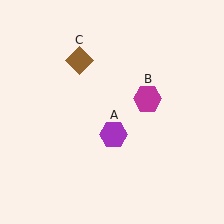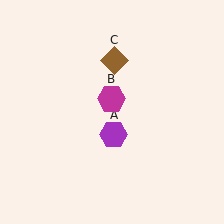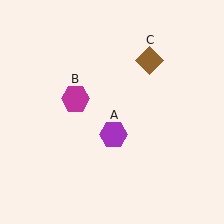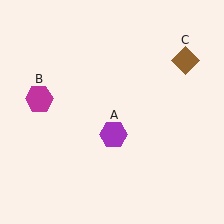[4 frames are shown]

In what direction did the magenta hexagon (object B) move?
The magenta hexagon (object B) moved left.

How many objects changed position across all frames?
2 objects changed position: magenta hexagon (object B), brown diamond (object C).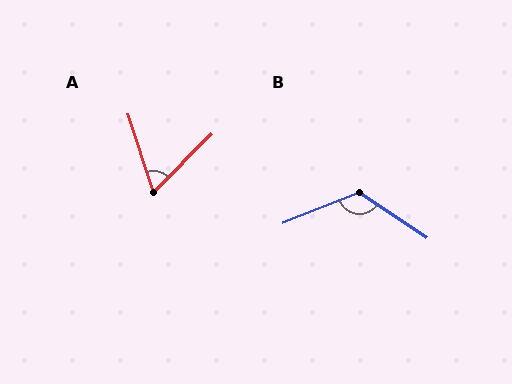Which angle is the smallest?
A, at approximately 63 degrees.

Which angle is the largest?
B, at approximately 124 degrees.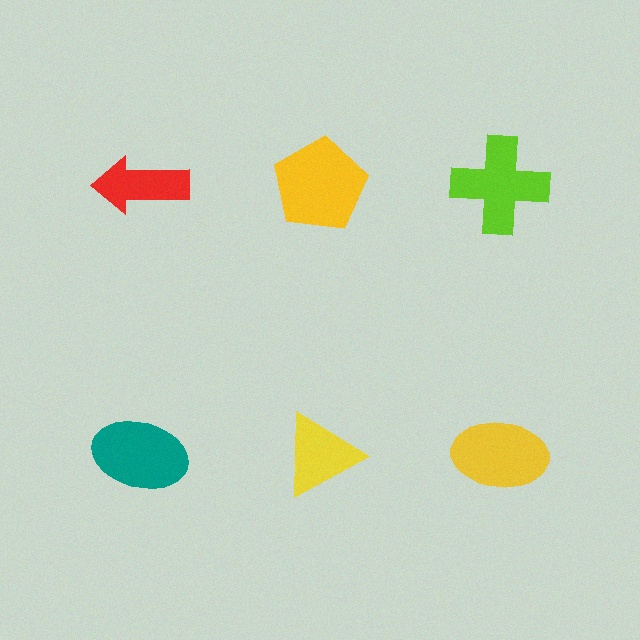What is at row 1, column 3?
A lime cross.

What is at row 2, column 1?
A teal ellipse.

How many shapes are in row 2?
3 shapes.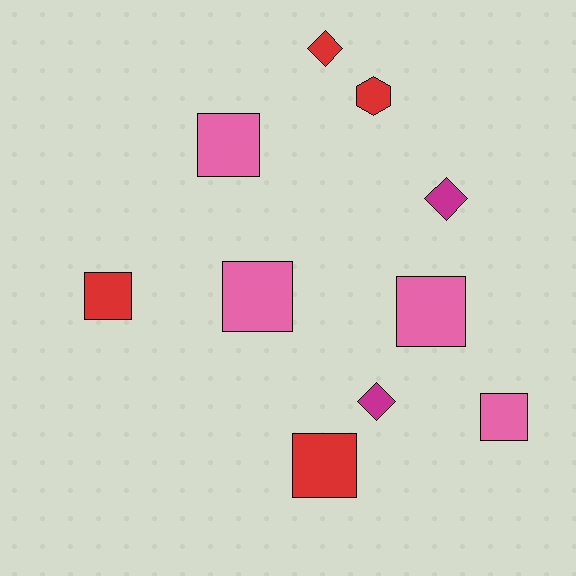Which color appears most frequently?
Red, with 4 objects.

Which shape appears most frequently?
Square, with 6 objects.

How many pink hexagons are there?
There are no pink hexagons.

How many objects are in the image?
There are 10 objects.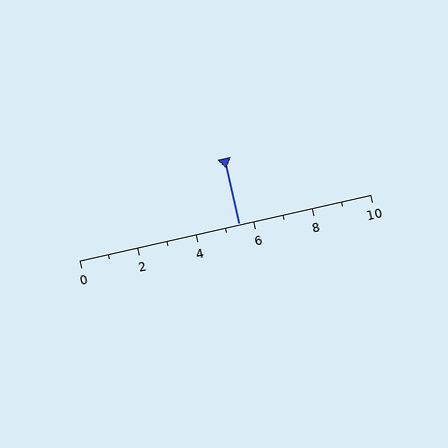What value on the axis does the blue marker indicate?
The marker indicates approximately 5.5.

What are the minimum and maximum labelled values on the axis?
The axis runs from 0 to 10.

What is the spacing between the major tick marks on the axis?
The major ticks are spaced 2 apart.